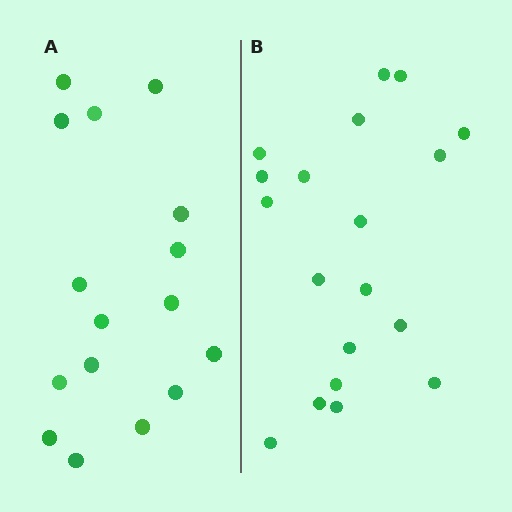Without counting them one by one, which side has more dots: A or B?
Region B (the right region) has more dots.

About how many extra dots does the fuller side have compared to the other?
Region B has just a few more — roughly 2 or 3 more dots than region A.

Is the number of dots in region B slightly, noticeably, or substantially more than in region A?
Region B has only slightly more — the two regions are fairly close. The ratio is roughly 1.2 to 1.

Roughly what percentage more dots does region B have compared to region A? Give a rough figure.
About 20% more.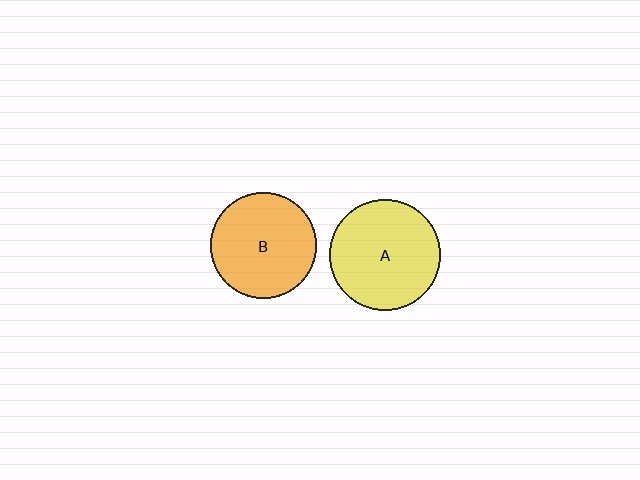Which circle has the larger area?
Circle A (yellow).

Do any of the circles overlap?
No, none of the circles overlap.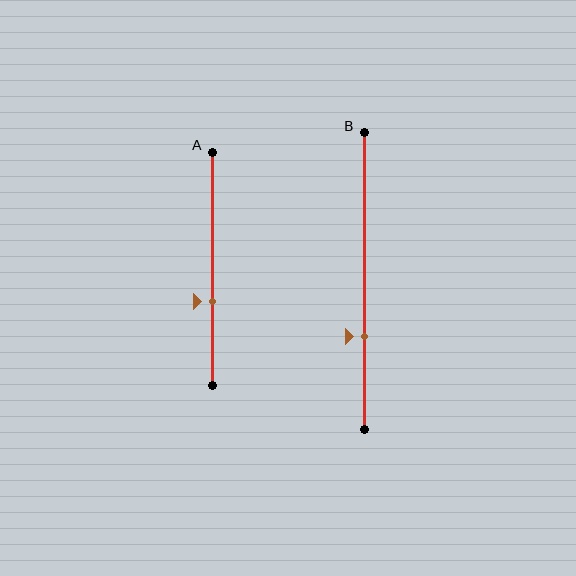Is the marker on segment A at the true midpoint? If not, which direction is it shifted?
No, the marker on segment A is shifted downward by about 14% of the segment length.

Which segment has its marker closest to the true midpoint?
Segment A has its marker closest to the true midpoint.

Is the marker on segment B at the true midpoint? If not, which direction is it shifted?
No, the marker on segment B is shifted downward by about 19% of the segment length.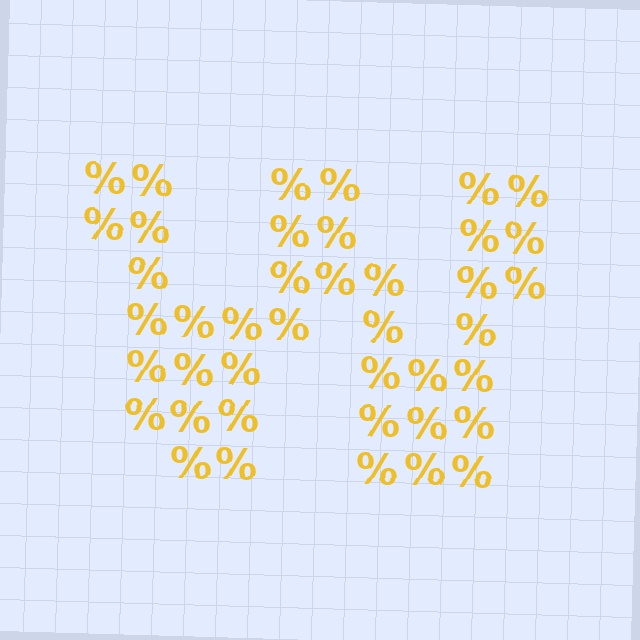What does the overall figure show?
The overall figure shows the letter W.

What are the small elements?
The small elements are percent signs.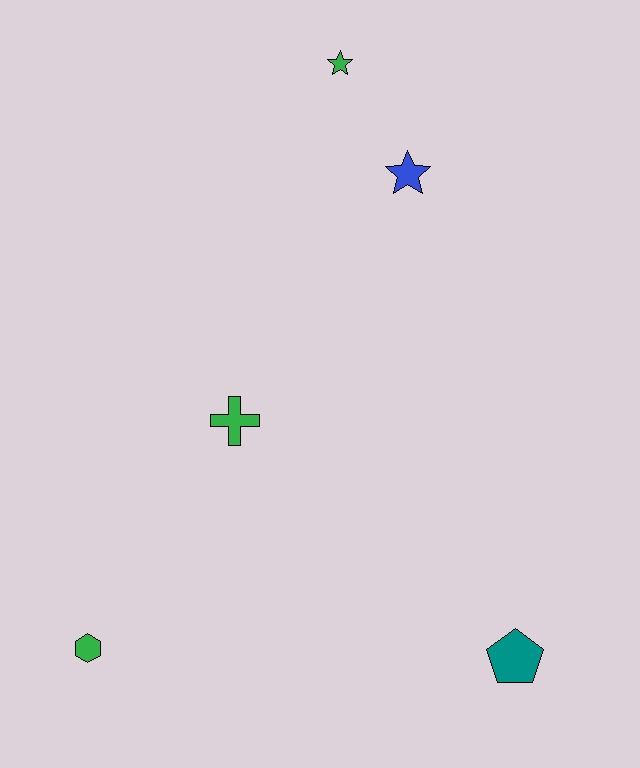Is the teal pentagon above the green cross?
No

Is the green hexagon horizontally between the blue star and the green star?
No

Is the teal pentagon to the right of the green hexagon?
Yes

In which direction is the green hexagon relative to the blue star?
The green hexagon is below the blue star.